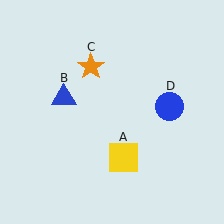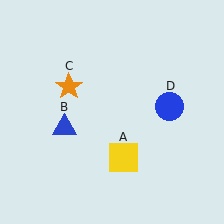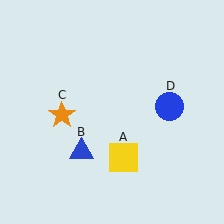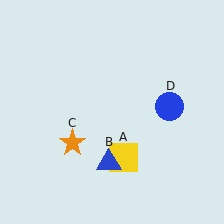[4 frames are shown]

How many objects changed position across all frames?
2 objects changed position: blue triangle (object B), orange star (object C).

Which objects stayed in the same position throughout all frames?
Yellow square (object A) and blue circle (object D) remained stationary.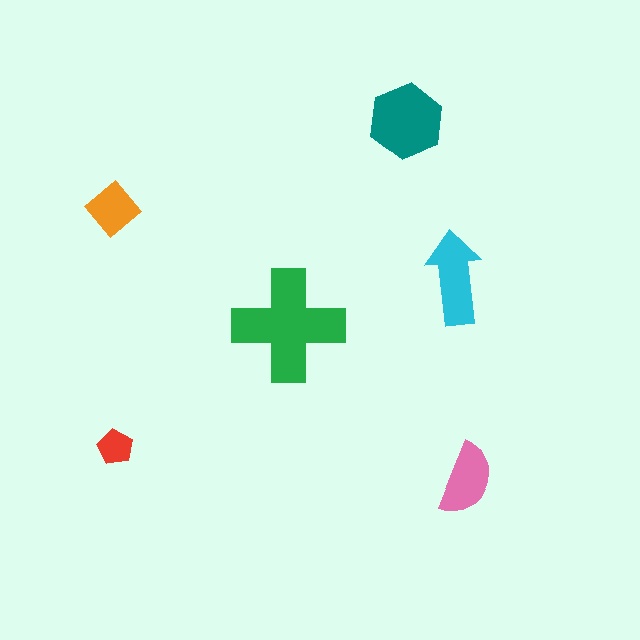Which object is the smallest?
The red pentagon.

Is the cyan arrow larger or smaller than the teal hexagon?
Smaller.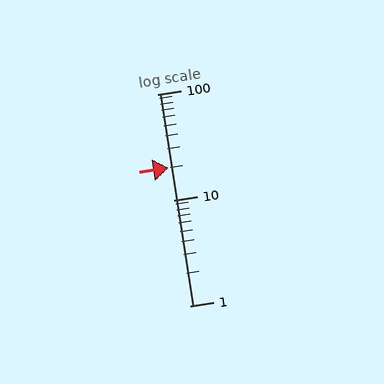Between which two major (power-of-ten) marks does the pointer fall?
The pointer is between 10 and 100.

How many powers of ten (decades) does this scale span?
The scale spans 2 decades, from 1 to 100.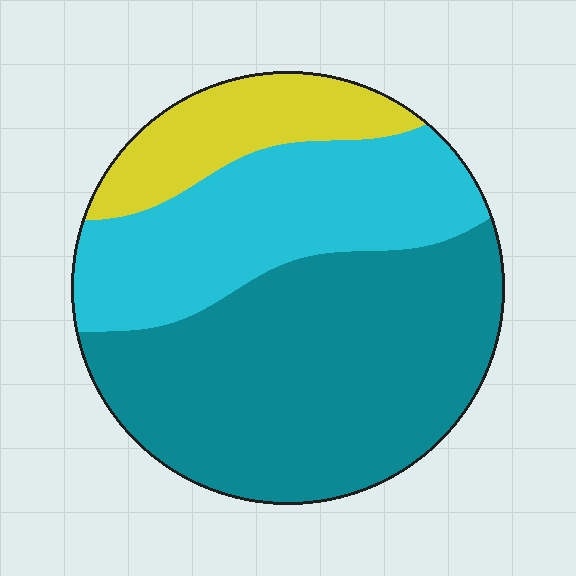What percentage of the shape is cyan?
Cyan takes up about one third (1/3) of the shape.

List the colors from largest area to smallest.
From largest to smallest: teal, cyan, yellow.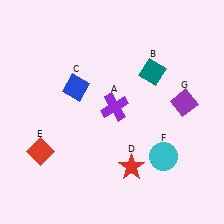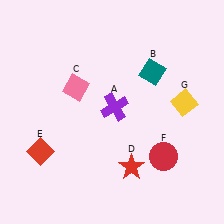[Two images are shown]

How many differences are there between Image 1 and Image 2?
There are 3 differences between the two images.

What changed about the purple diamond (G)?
In Image 1, G is purple. In Image 2, it changed to yellow.